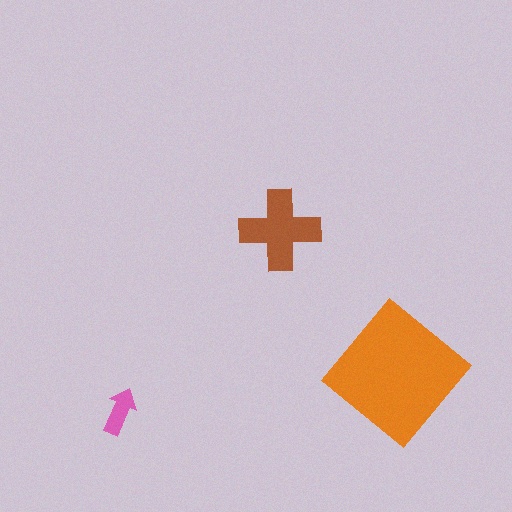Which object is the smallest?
The pink arrow.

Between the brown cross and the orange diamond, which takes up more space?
The orange diamond.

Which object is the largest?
The orange diamond.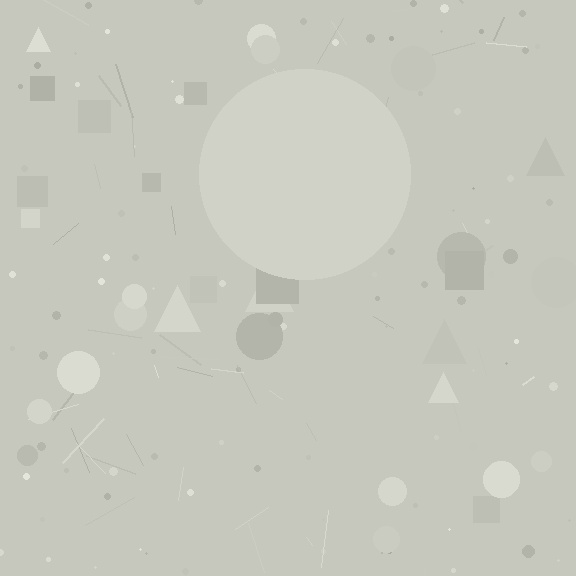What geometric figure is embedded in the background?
A circle is embedded in the background.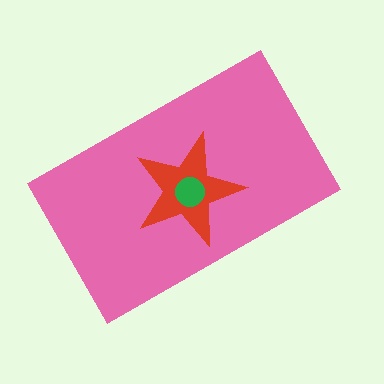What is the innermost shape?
The green circle.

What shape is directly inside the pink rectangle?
The red star.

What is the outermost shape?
The pink rectangle.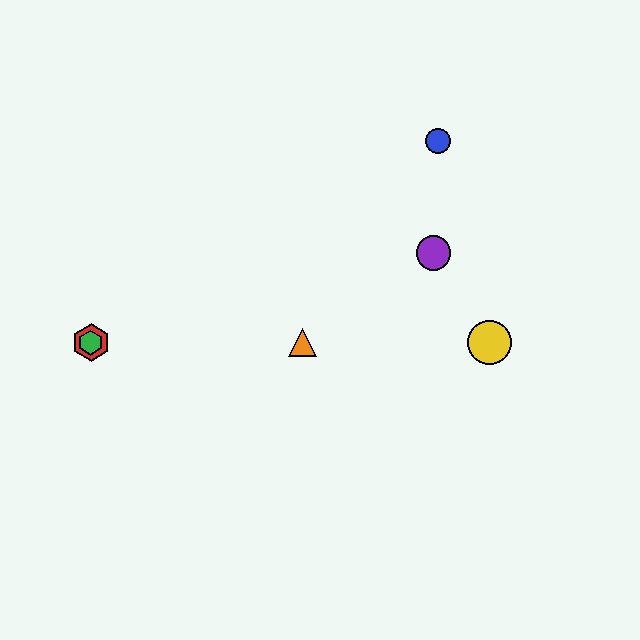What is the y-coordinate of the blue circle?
The blue circle is at y≈141.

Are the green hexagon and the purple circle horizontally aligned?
No, the green hexagon is at y≈343 and the purple circle is at y≈253.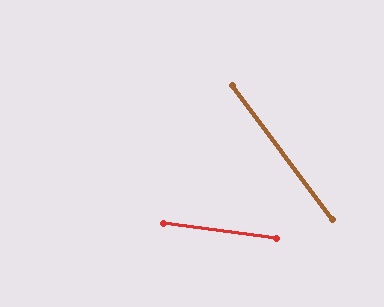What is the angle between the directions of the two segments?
Approximately 46 degrees.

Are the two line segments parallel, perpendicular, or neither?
Neither parallel nor perpendicular — they differ by about 46°.